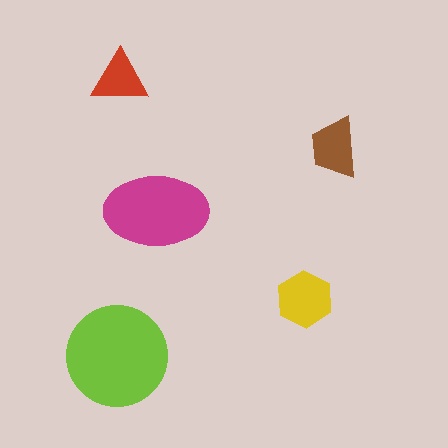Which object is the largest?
The lime circle.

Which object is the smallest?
The red triangle.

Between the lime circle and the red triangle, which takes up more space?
The lime circle.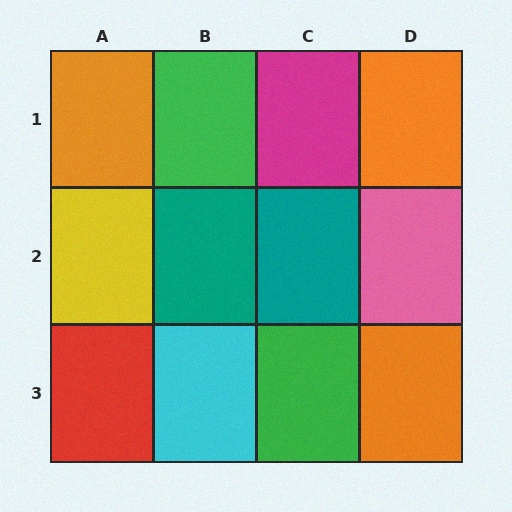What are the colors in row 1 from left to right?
Orange, green, magenta, orange.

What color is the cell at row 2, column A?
Yellow.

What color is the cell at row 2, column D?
Pink.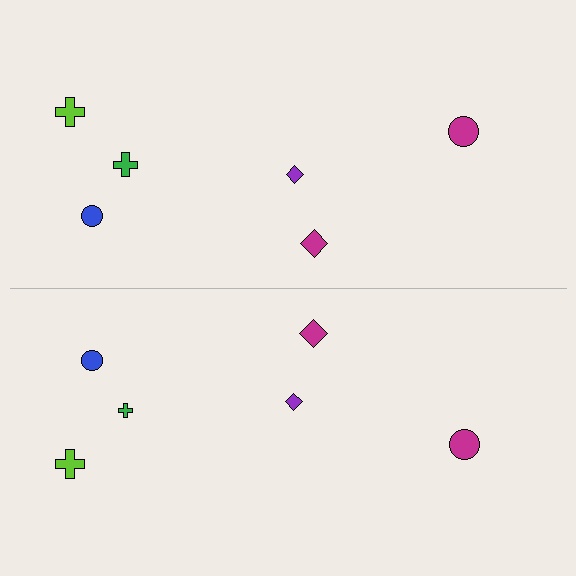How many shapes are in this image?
There are 12 shapes in this image.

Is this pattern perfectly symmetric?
No, the pattern is not perfectly symmetric. The green cross on the bottom side has a different size than its mirror counterpart.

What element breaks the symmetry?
The green cross on the bottom side has a different size than its mirror counterpart.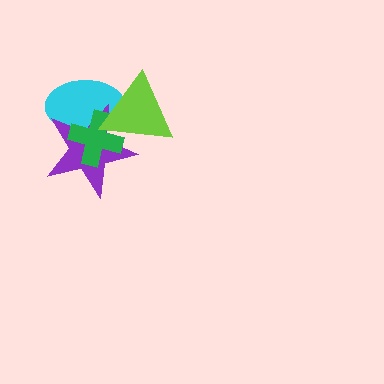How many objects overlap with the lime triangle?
3 objects overlap with the lime triangle.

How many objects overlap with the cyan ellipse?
3 objects overlap with the cyan ellipse.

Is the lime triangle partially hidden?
No, no other shape covers it.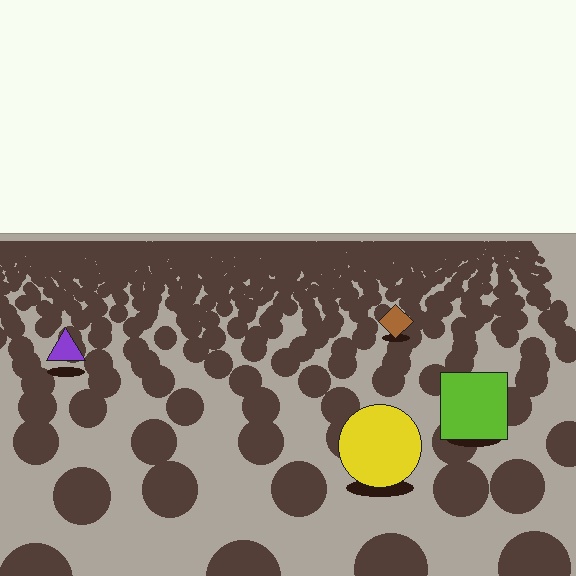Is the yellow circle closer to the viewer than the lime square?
Yes. The yellow circle is closer — you can tell from the texture gradient: the ground texture is coarser near it.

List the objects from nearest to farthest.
From nearest to farthest: the yellow circle, the lime square, the purple triangle, the brown diamond.